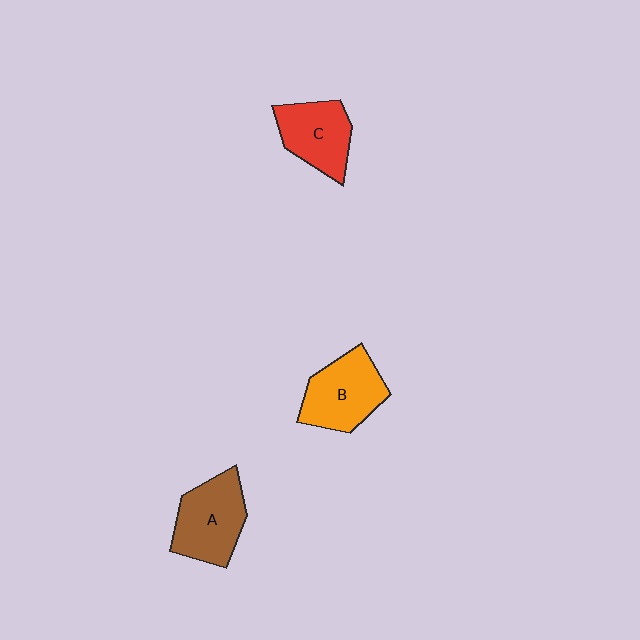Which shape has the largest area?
Shape A (brown).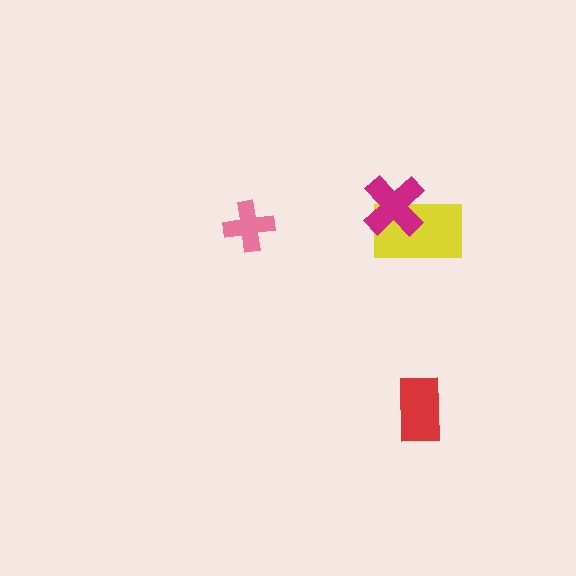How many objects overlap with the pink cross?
0 objects overlap with the pink cross.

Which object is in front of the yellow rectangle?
The magenta cross is in front of the yellow rectangle.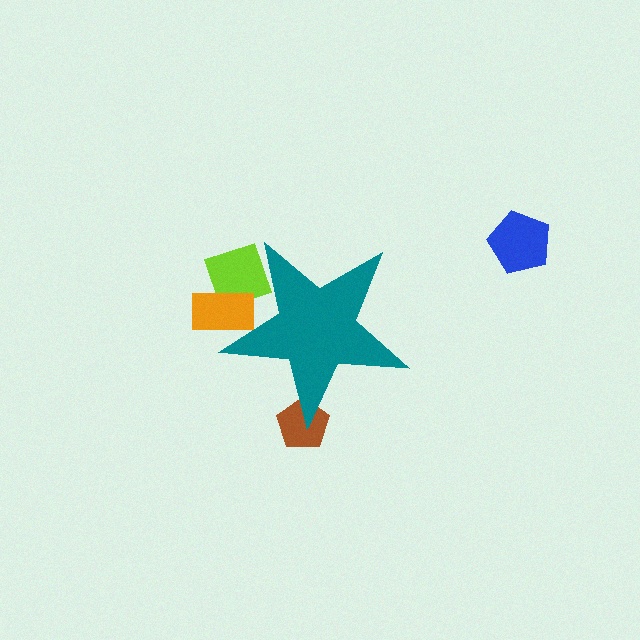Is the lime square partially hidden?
Yes, the lime square is partially hidden behind the teal star.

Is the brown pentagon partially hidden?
Yes, the brown pentagon is partially hidden behind the teal star.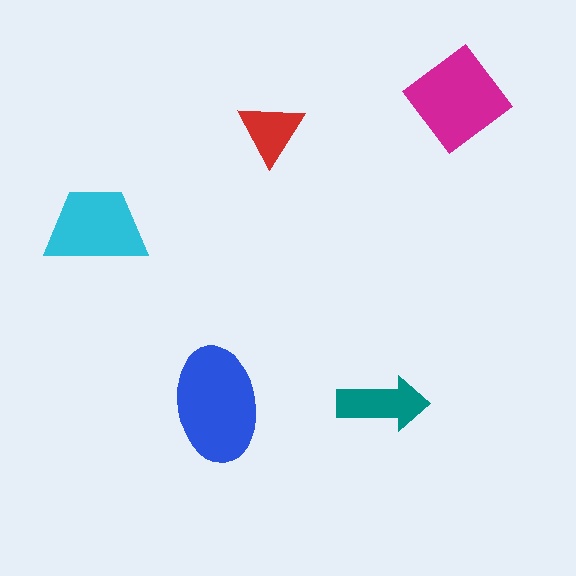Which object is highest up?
The magenta diamond is topmost.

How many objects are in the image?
There are 5 objects in the image.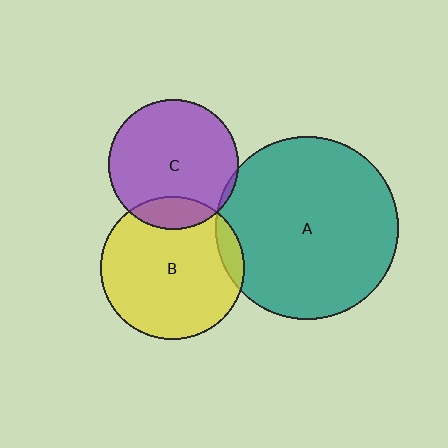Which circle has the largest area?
Circle A (teal).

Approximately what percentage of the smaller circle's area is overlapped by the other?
Approximately 5%.